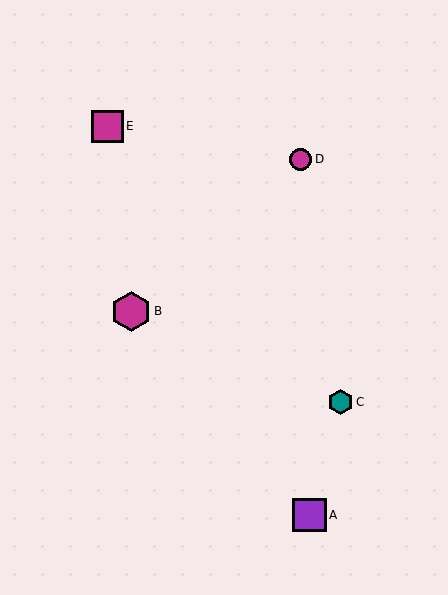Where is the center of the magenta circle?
The center of the magenta circle is at (301, 159).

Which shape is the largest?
The magenta hexagon (labeled B) is the largest.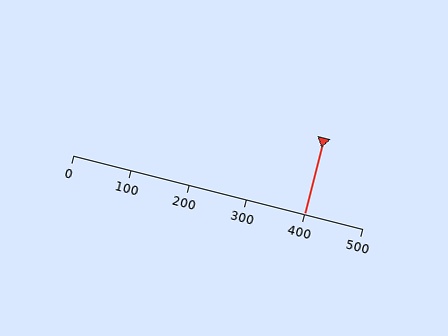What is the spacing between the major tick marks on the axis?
The major ticks are spaced 100 apart.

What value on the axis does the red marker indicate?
The marker indicates approximately 400.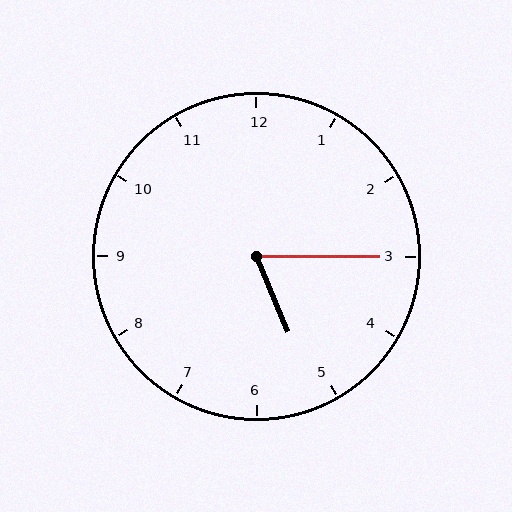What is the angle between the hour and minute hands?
Approximately 68 degrees.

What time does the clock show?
5:15.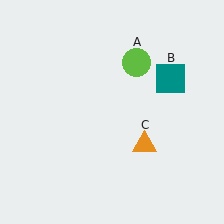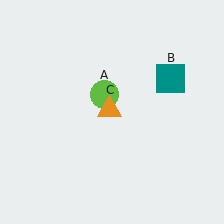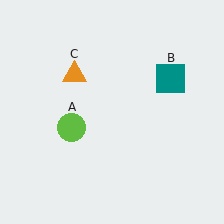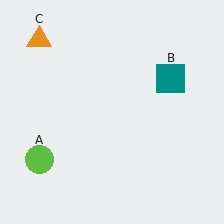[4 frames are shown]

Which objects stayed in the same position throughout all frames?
Teal square (object B) remained stationary.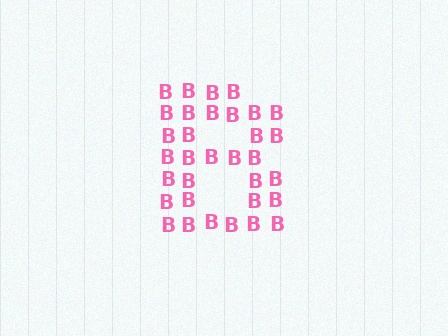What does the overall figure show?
The overall figure shows the letter B.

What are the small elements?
The small elements are letter B's.